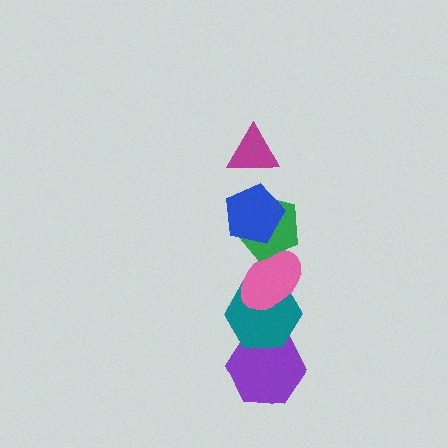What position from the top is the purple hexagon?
The purple hexagon is 6th from the top.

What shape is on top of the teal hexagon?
The pink ellipse is on top of the teal hexagon.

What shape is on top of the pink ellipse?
The green pentagon is on top of the pink ellipse.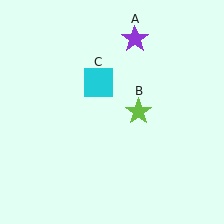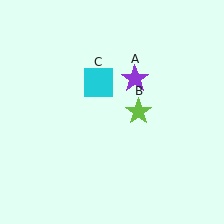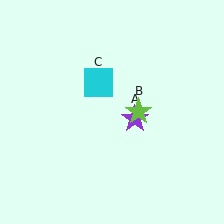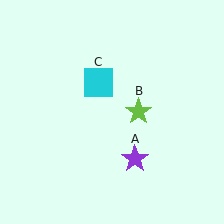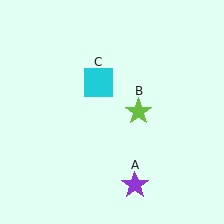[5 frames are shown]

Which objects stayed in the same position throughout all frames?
Lime star (object B) and cyan square (object C) remained stationary.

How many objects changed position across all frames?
1 object changed position: purple star (object A).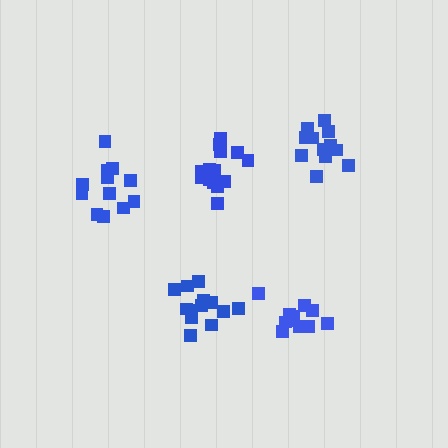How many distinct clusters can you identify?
There are 5 distinct clusters.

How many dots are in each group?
Group 1: 11 dots, Group 2: 13 dots, Group 3: 14 dots, Group 4: 12 dots, Group 5: 13 dots (63 total).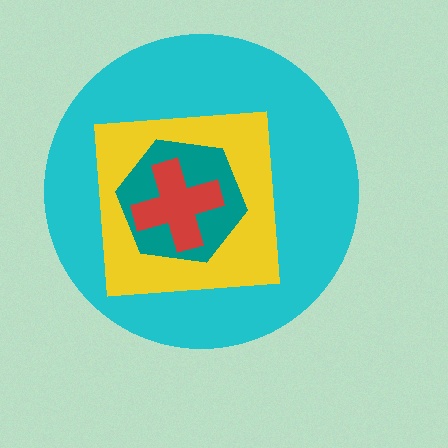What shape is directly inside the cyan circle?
The yellow square.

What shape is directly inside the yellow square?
The teal hexagon.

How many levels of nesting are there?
4.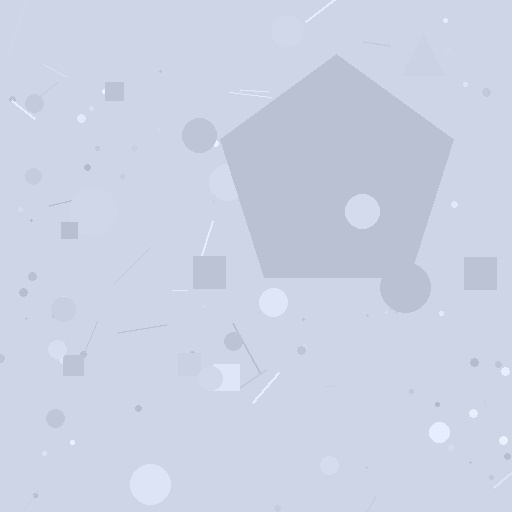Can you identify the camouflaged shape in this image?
The camouflaged shape is a pentagon.